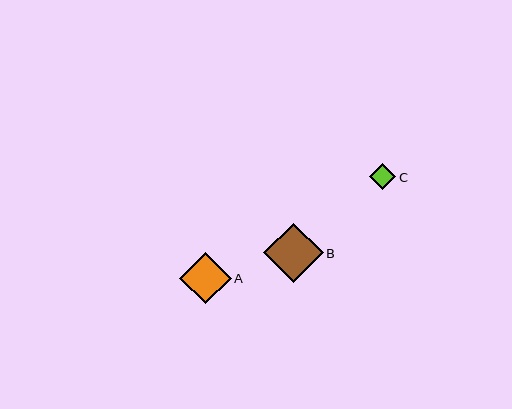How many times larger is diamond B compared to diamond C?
Diamond B is approximately 2.2 times the size of diamond C.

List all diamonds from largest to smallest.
From largest to smallest: B, A, C.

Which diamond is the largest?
Diamond B is the largest with a size of approximately 59 pixels.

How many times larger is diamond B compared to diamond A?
Diamond B is approximately 1.1 times the size of diamond A.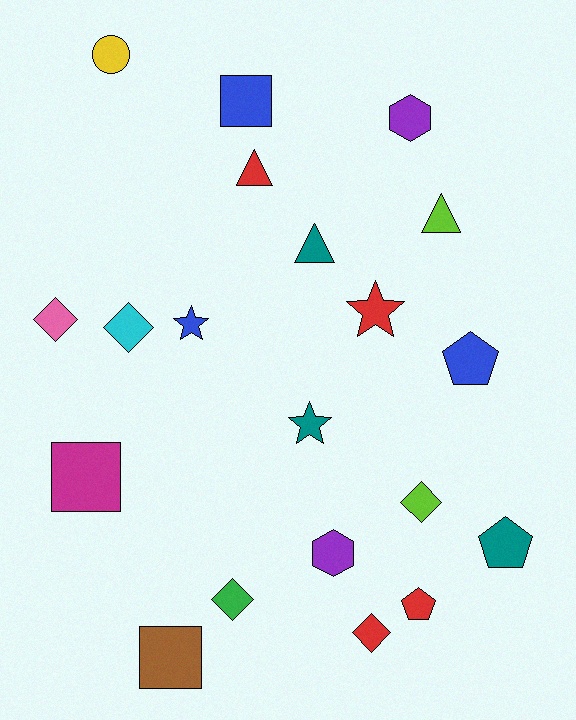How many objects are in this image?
There are 20 objects.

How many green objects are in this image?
There is 1 green object.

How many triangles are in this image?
There are 3 triangles.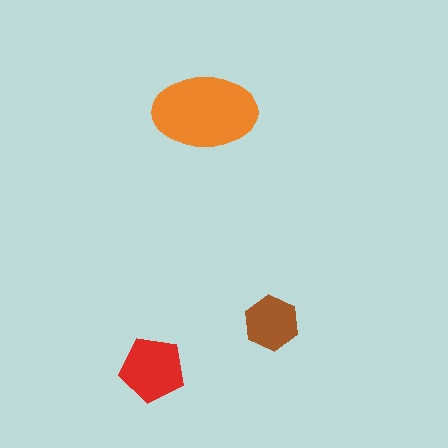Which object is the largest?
The orange ellipse.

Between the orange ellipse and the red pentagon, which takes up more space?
The orange ellipse.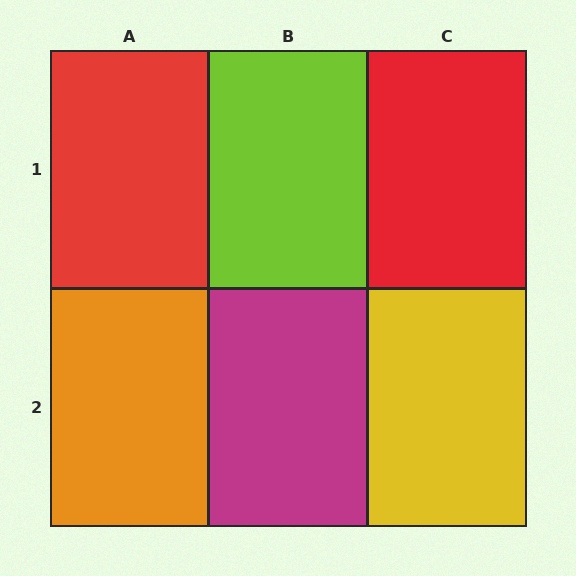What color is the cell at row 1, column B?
Lime.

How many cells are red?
2 cells are red.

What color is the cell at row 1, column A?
Red.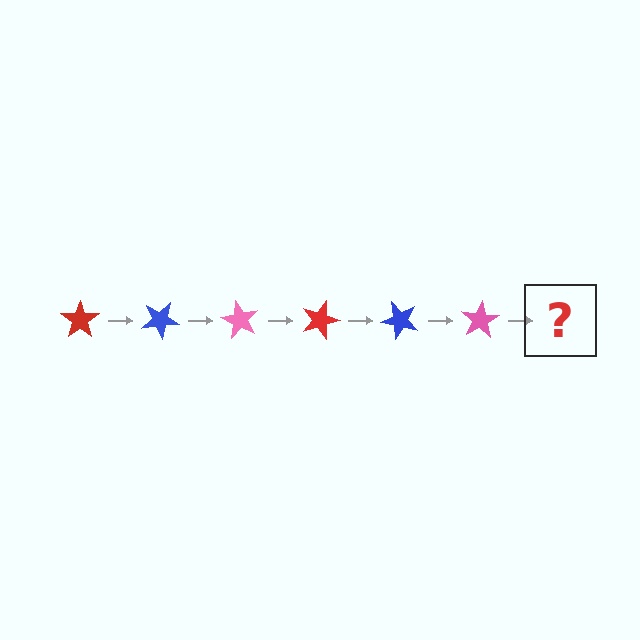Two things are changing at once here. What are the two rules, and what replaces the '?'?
The two rules are that it rotates 30 degrees each step and the color cycles through red, blue, and pink. The '?' should be a red star, rotated 180 degrees from the start.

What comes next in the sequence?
The next element should be a red star, rotated 180 degrees from the start.